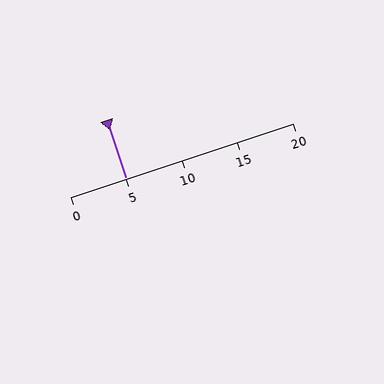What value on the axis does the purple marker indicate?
The marker indicates approximately 5.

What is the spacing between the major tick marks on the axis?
The major ticks are spaced 5 apart.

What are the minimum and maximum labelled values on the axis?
The axis runs from 0 to 20.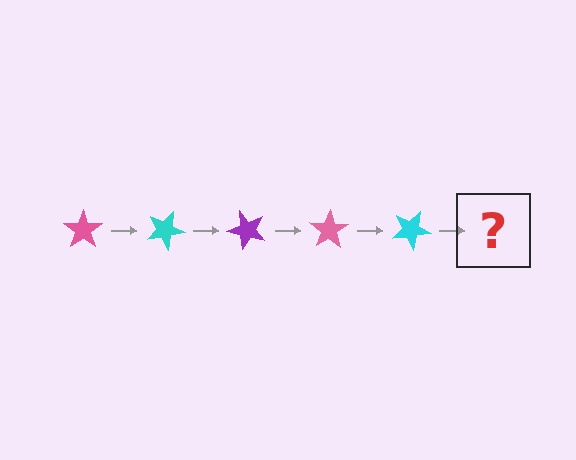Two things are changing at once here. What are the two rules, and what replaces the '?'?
The two rules are that it rotates 25 degrees each step and the color cycles through pink, cyan, and purple. The '?' should be a purple star, rotated 125 degrees from the start.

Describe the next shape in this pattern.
It should be a purple star, rotated 125 degrees from the start.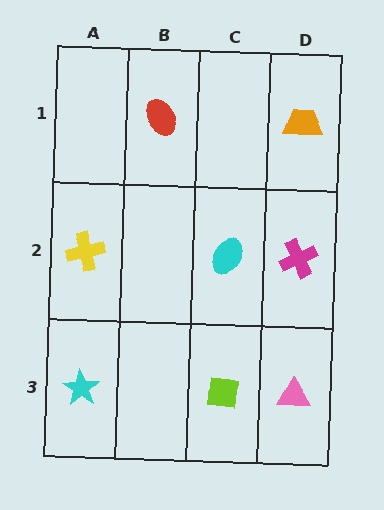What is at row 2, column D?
A magenta cross.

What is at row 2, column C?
A cyan ellipse.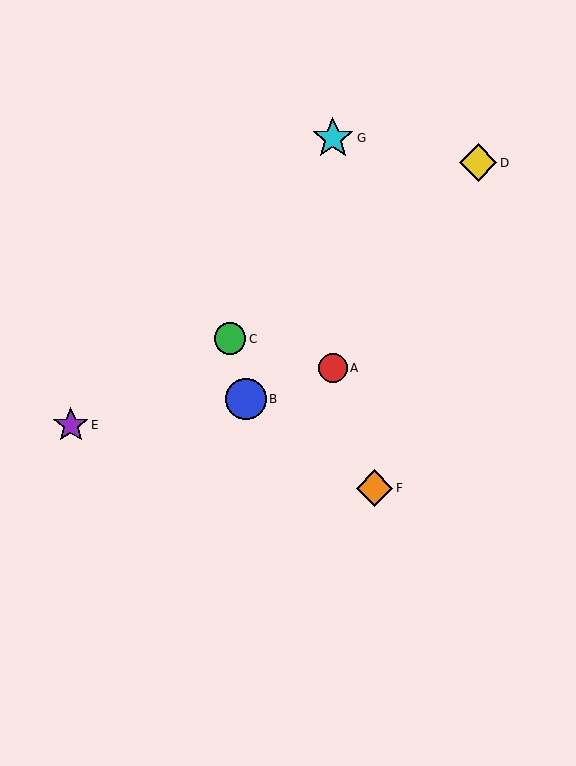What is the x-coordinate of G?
Object G is at x≈333.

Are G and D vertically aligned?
No, G is at x≈333 and D is at x≈478.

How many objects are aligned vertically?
2 objects (A, G) are aligned vertically.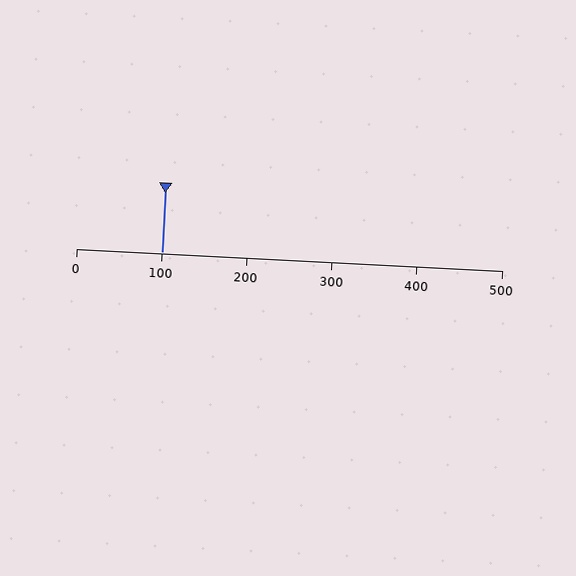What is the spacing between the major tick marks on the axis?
The major ticks are spaced 100 apart.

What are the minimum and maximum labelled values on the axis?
The axis runs from 0 to 500.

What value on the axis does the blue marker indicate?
The marker indicates approximately 100.